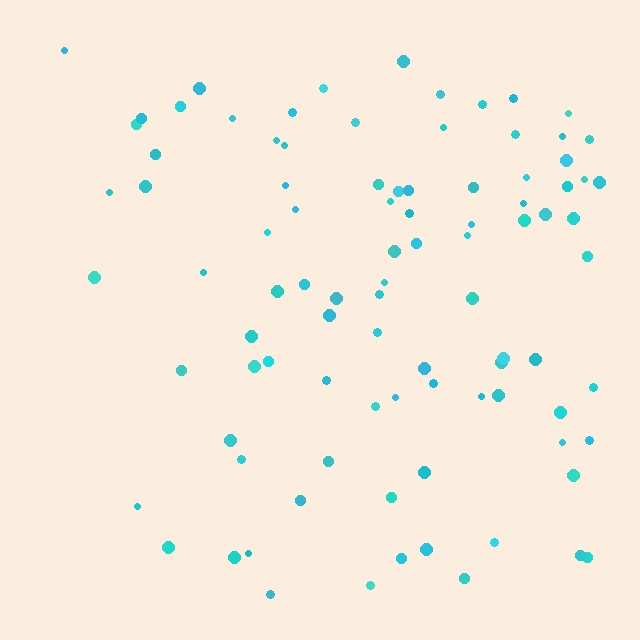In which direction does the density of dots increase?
From left to right, with the right side densest.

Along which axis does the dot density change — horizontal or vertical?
Horizontal.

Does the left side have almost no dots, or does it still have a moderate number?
Still a moderate number, just noticeably fewer than the right.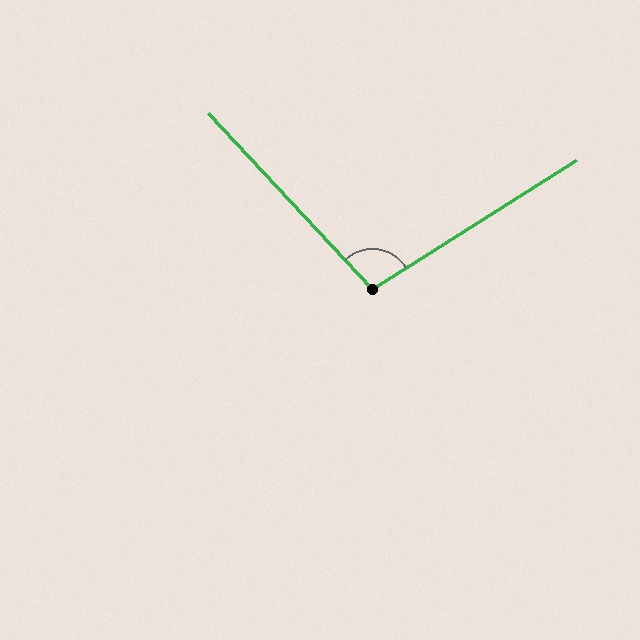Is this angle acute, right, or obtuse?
It is obtuse.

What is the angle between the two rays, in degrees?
Approximately 101 degrees.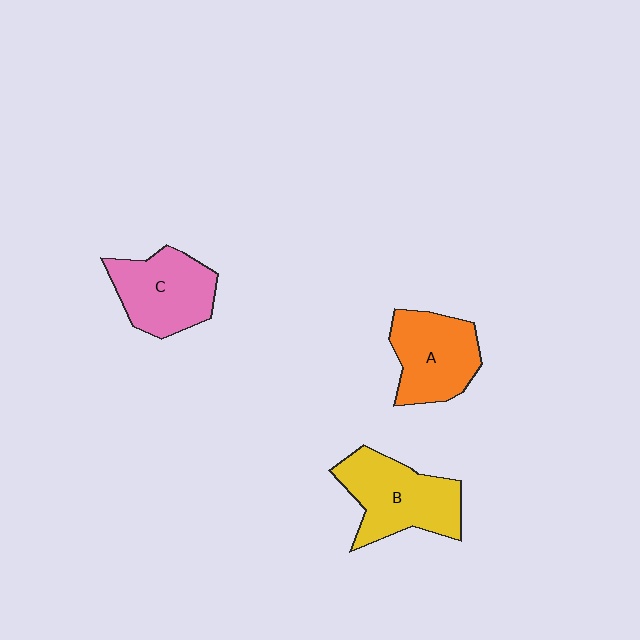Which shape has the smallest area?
Shape A (orange).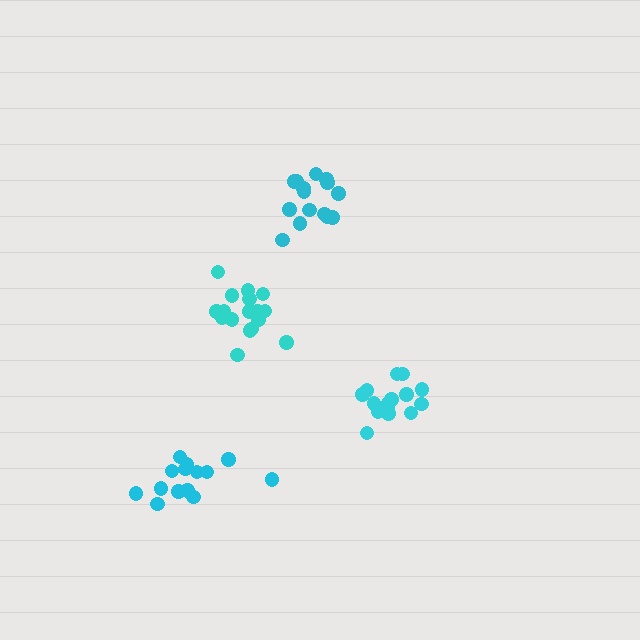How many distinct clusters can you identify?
There are 4 distinct clusters.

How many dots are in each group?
Group 1: 14 dots, Group 2: 15 dots, Group 3: 18 dots, Group 4: 15 dots (62 total).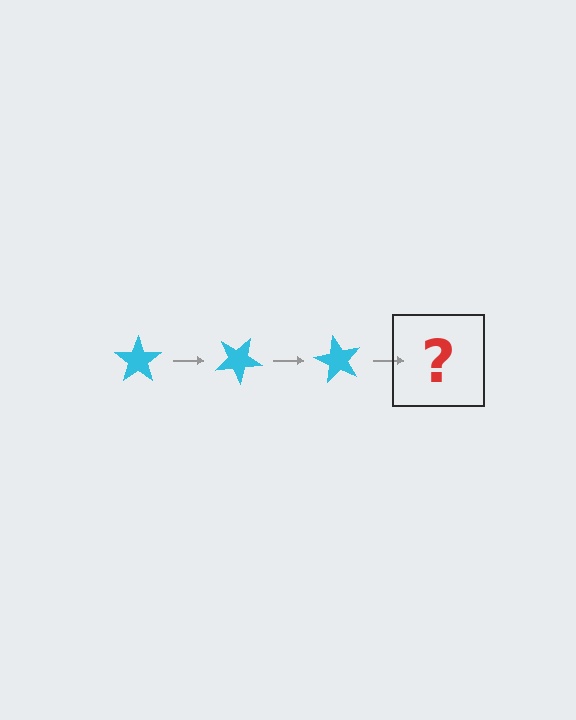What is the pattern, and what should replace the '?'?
The pattern is that the star rotates 30 degrees each step. The '?' should be a cyan star rotated 90 degrees.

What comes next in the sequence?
The next element should be a cyan star rotated 90 degrees.